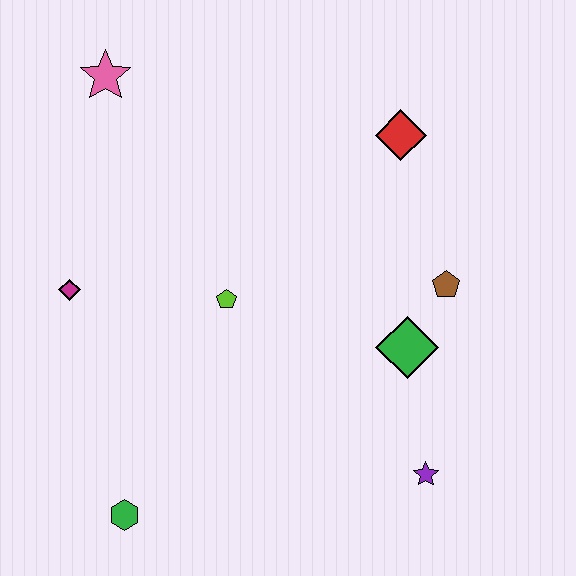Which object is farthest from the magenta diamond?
The purple star is farthest from the magenta diamond.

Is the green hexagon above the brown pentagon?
No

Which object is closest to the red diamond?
The brown pentagon is closest to the red diamond.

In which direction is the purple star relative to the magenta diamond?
The purple star is to the right of the magenta diamond.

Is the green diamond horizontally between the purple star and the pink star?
Yes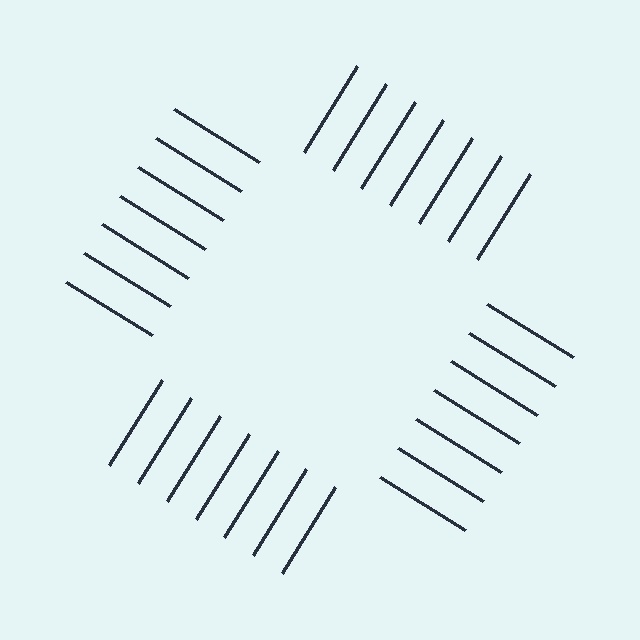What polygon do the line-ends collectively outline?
An illusory square — the line segments terminate on its edges but no continuous stroke is drawn.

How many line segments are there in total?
28 — 7 along each of the 4 edges.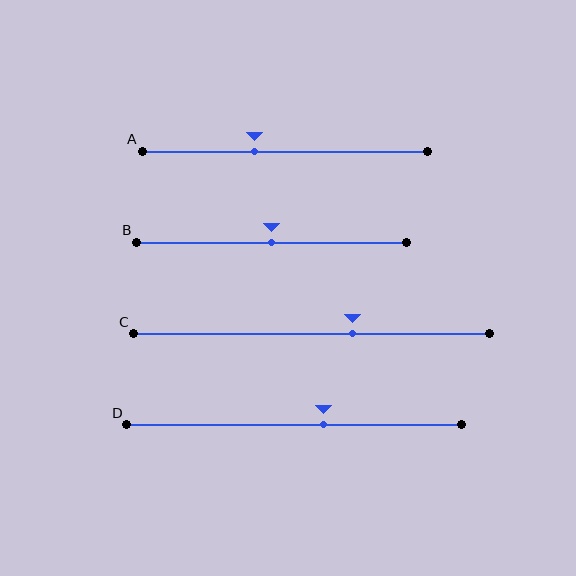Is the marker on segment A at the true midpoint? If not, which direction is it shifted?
No, the marker on segment A is shifted to the left by about 11% of the segment length.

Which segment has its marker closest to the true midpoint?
Segment B has its marker closest to the true midpoint.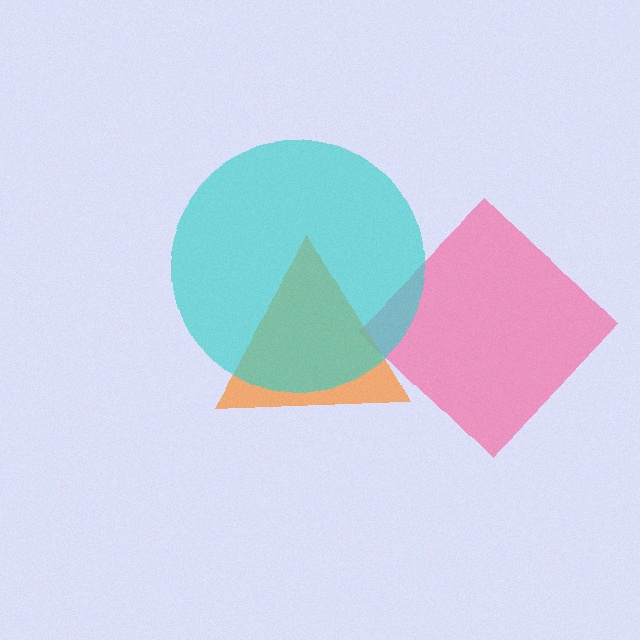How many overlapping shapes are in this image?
There are 3 overlapping shapes in the image.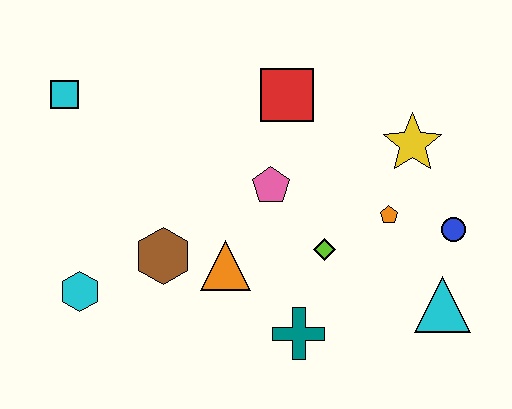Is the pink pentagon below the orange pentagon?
No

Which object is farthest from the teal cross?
The cyan square is farthest from the teal cross.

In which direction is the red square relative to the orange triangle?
The red square is above the orange triangle.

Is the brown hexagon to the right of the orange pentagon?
No